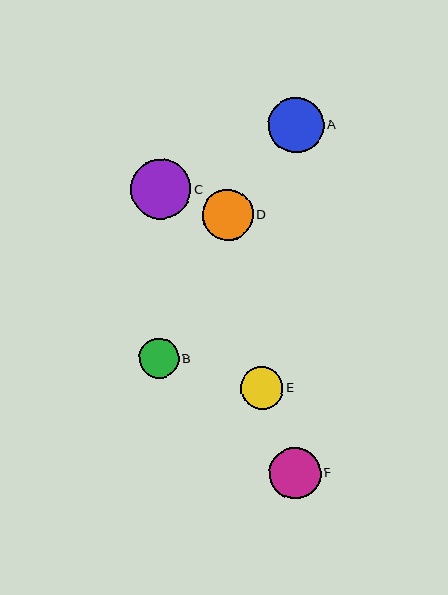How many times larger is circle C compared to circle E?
Circle C is approximately 1.4 times the size of circle E.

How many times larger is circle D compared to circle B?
Circle D is approximately 1.3 times the size of circle B.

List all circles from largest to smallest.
From largest to smallest: C, A, F, D, E, B.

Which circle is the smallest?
Circle B is the smallest with a size of approximately 40 pixels.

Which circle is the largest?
Circle C is the largest with a size of approximately 60 pixels.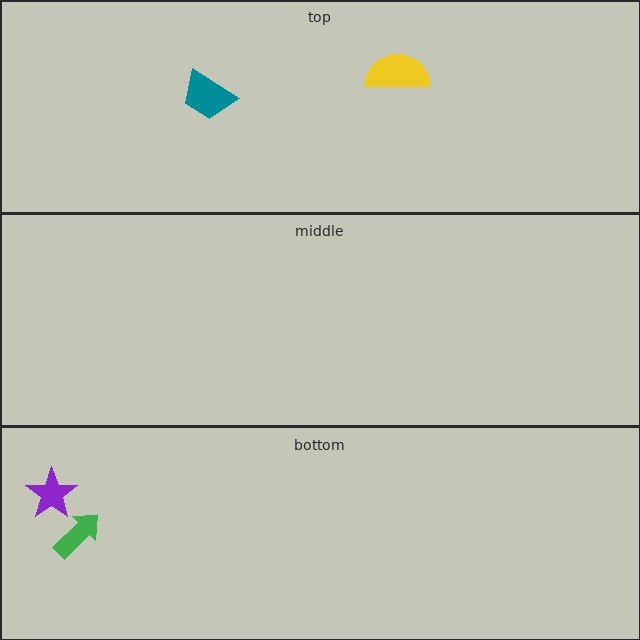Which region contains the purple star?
The bottom region.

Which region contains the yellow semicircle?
The top region.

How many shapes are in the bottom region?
2.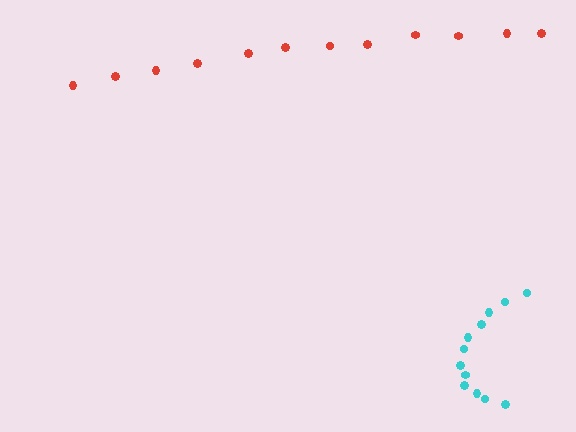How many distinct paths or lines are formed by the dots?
There are 2 distinct paths.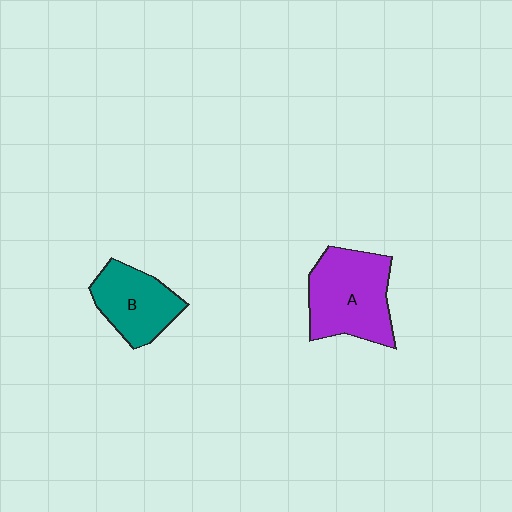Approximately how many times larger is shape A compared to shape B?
Approximately 1.4 times.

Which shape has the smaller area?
Shape B (teal).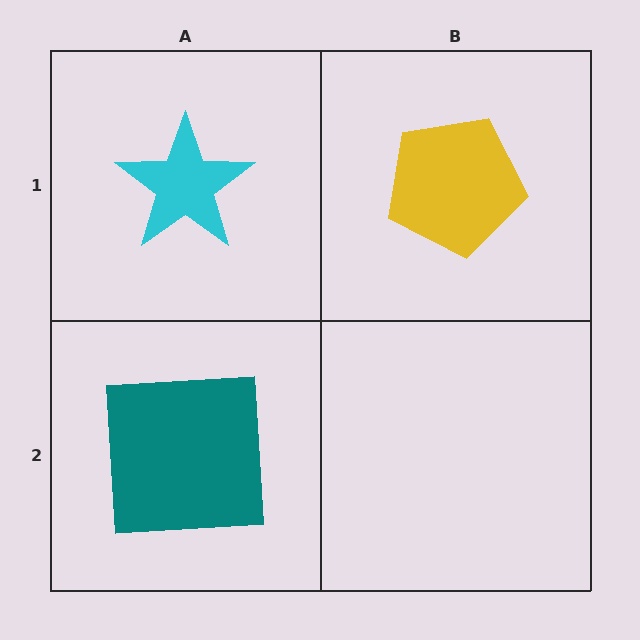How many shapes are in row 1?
2 shapes.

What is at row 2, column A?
A teal square.